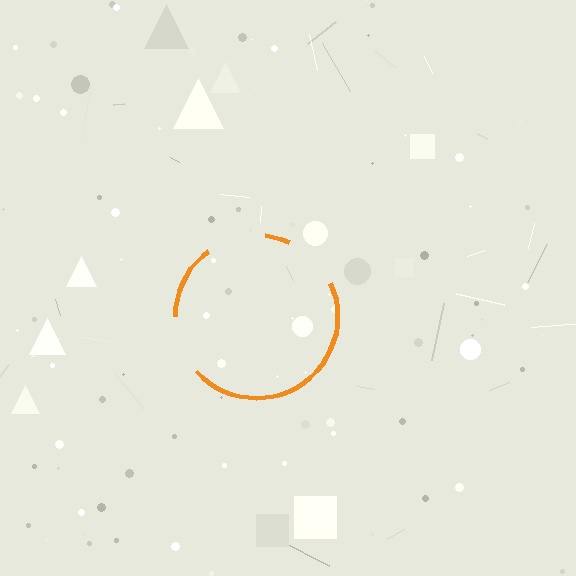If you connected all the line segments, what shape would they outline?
They would outline a circle.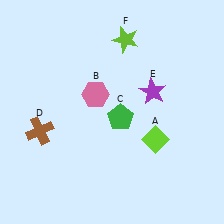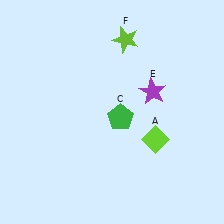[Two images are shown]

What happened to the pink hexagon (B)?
The pink hexagon (B) was removed in Image 2. It was in the top-left area of Image 1.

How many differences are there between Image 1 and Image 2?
There are 2 differences between the two images.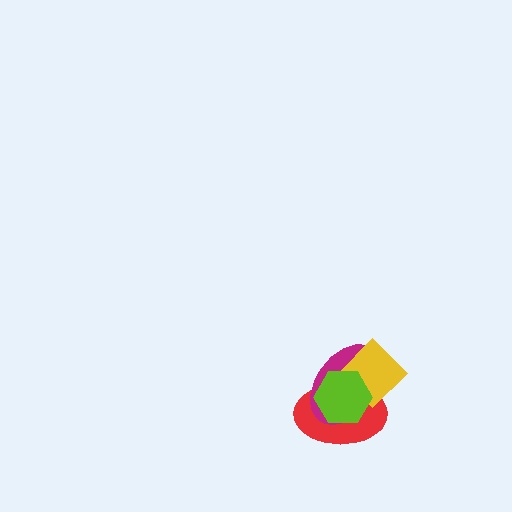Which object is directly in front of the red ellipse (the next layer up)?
The magenta ellipse is directly in front of the red ellipse.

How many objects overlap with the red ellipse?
3 objects overlap with the red ellipse.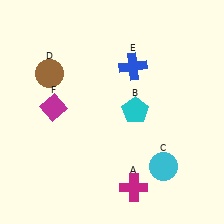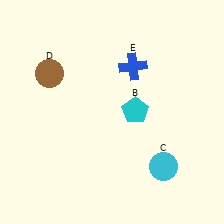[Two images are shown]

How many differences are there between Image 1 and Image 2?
There are 2 differences between the two images.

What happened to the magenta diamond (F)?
The magenta diamond (F) was removed in Image 2. It was in the top-left area of Image 1.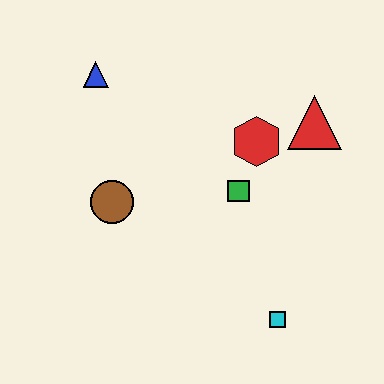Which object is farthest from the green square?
The blue triangle is farthest from the green square.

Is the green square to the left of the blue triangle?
No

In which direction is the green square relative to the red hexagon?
The green square is below the red hexagon.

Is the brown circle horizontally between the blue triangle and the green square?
Yes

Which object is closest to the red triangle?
The red hexagon is closest to the red triangle.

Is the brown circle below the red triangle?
Yes